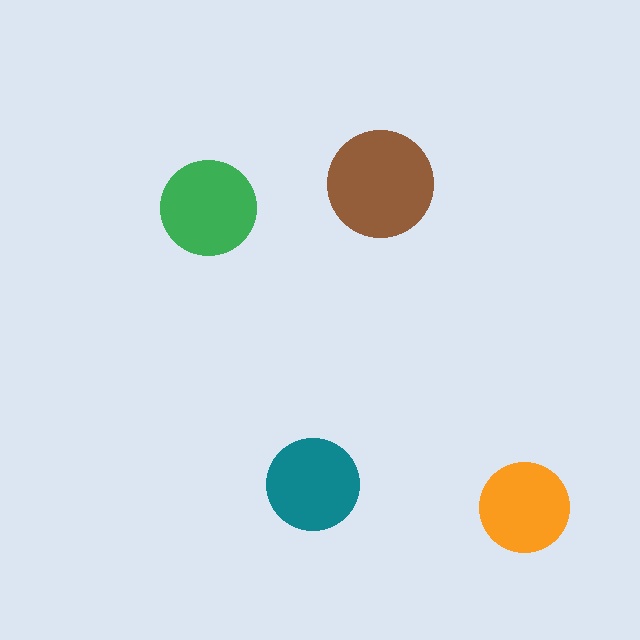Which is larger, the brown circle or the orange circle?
The brown one.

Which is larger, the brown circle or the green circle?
The brown one.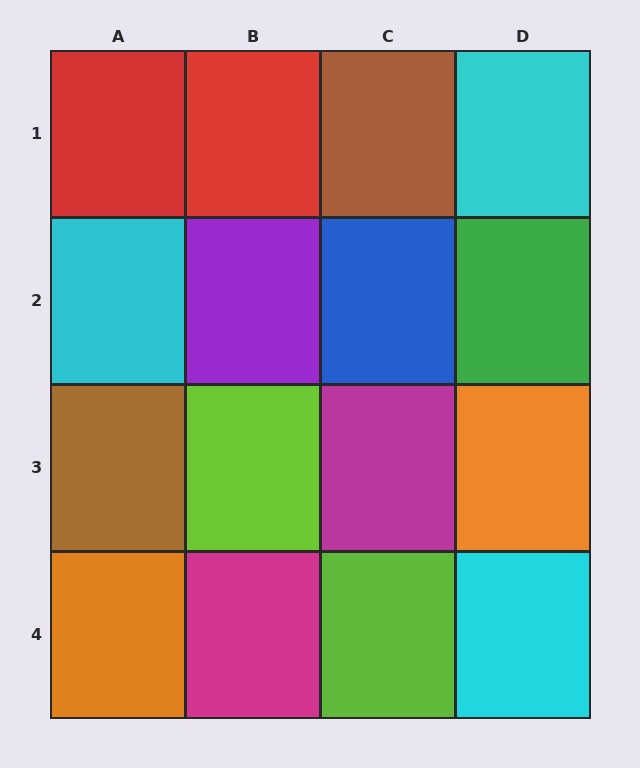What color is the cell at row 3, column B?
Lime.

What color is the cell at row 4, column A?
Orange.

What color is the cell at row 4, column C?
Lime.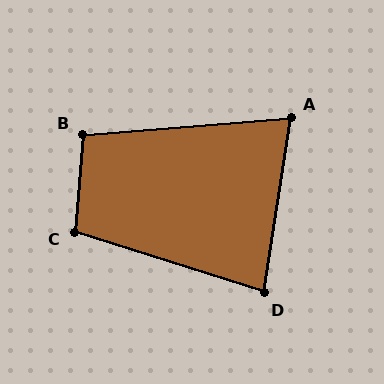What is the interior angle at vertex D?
Approximately 81 degrees (acute).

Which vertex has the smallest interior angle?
A, at approximately 77 degrees.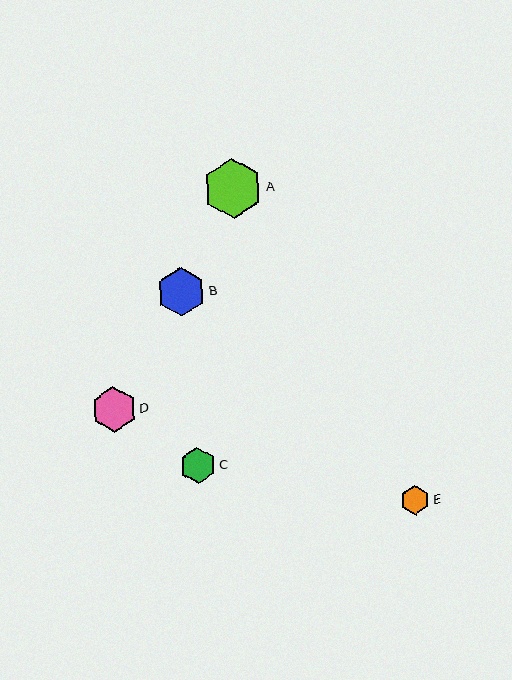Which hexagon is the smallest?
Hexagon E is the smallest with a size of approximately 29 pixels.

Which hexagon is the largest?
Hexagon A is the largest with a size of approximately 60 pixels.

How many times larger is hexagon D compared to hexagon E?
Hexagon D is approximately 1.5 times the size of hexagon E.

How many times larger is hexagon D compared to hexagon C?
Hexagon D is approximately 1.3 times the size of hexagon C.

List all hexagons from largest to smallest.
From largest to smallest: A, B, D, C, E.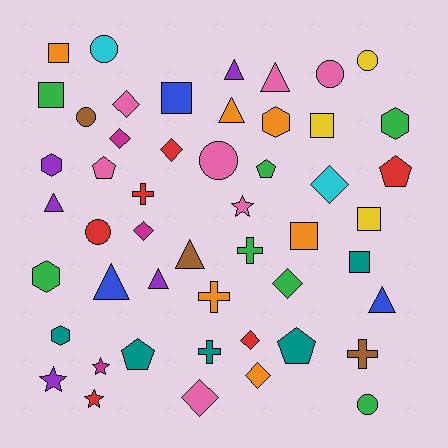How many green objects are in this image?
There are 7 green objects.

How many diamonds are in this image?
There are 9 diamonds.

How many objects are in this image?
There are 50 objects.